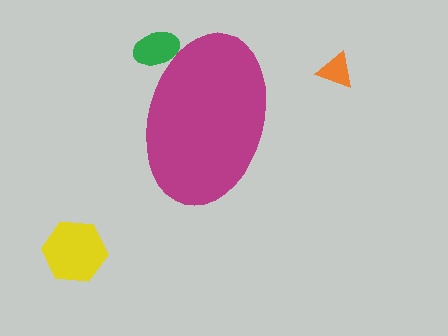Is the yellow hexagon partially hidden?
No, the yellow hexagon is fully visible.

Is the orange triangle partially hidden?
No, the orange triangle is fully visible.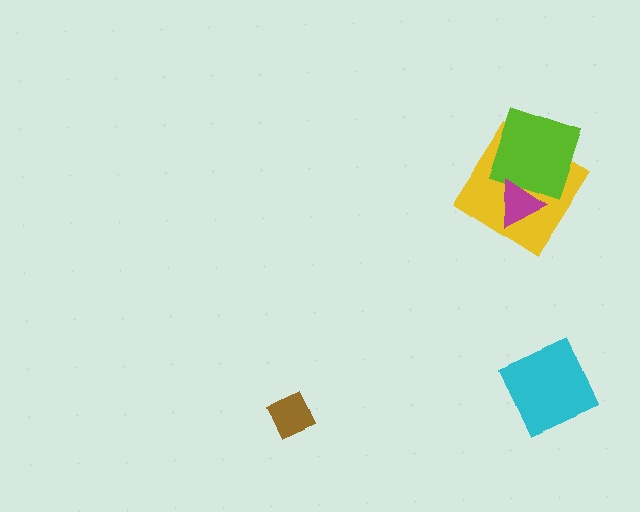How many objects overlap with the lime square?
2 objects overlap with the lime square.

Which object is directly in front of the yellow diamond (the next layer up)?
The lime square is directly in front of the yellow diamond.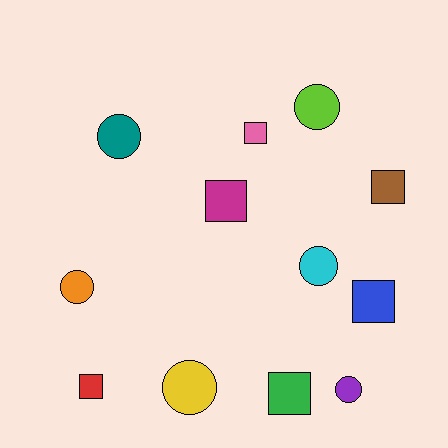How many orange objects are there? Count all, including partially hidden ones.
There is 1 orange object.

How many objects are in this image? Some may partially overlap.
There are 12 objects.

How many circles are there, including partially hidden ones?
There are 6 circles.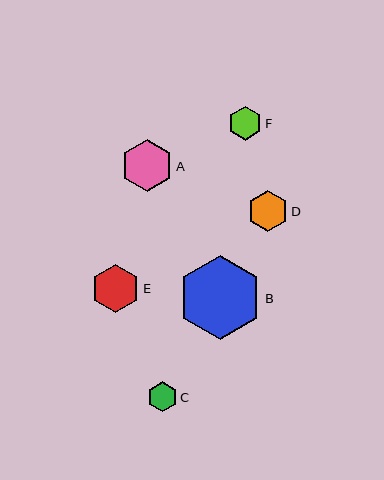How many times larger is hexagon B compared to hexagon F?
Hexagon B is approximately 2.5 times the size of hexagon F.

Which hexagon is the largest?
Hexagon B is the largest with a size of approximately 84 pixels.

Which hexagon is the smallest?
Hexagon C is the smallest with a size of approximately 30 pixels.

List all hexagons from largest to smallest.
From largest to smallest: B, A, E, D, F, C.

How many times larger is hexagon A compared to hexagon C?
Hexagon A is approximately 1.8 times the size of hexagon C.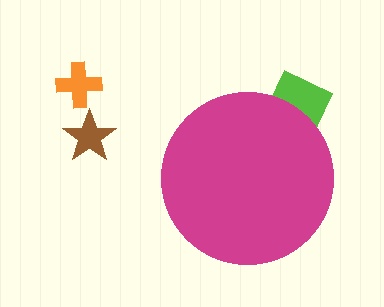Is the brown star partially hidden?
No, the brown star is fully visible.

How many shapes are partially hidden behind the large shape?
1 shape is partially hidden.